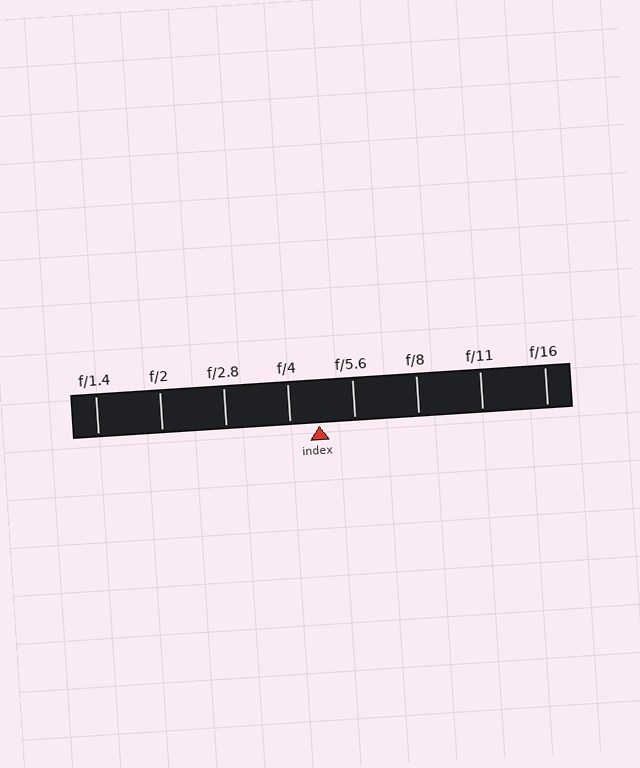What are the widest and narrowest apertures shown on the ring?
The widest aperture shown is f/1.4 and the narrowest is f/16.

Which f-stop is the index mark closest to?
The index mark is closest to f/4.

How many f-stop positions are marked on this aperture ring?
There are 8 f-stop positions marked.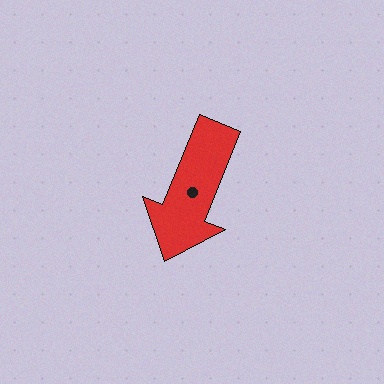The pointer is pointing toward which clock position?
Roughly 7 o'clock.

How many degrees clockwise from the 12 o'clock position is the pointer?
Approximately 202 degrees.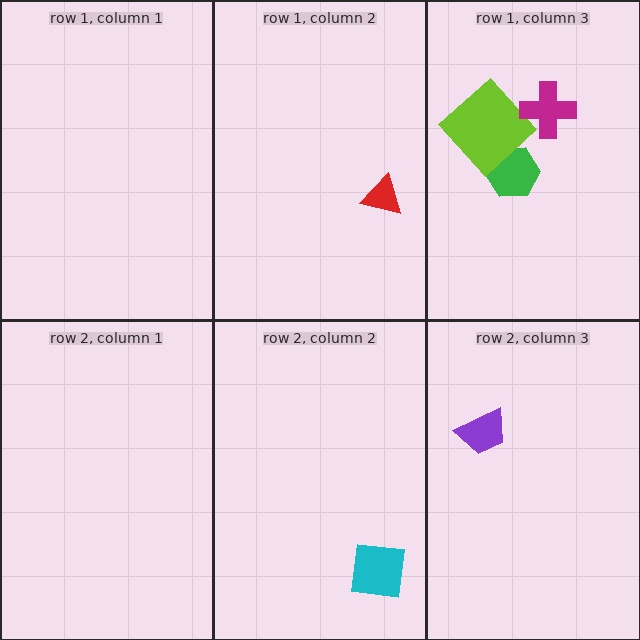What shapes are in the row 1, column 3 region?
The green hexagon, the lime diamond, the magenta cross.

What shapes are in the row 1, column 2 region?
The red triangle.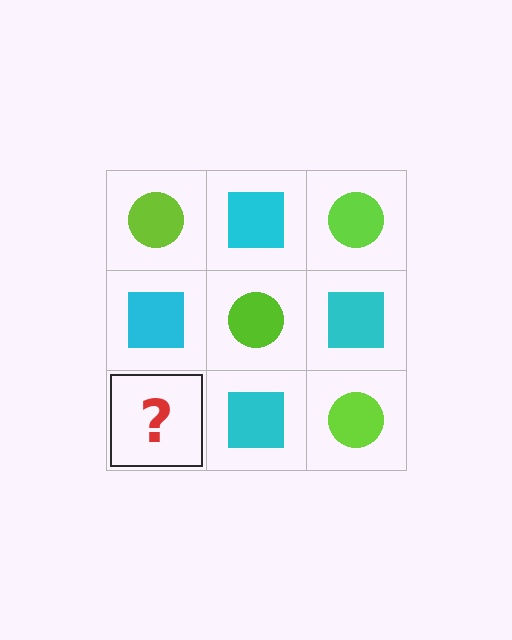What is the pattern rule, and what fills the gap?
The rule is that it alternates lime circle and cyan square in a checkerboard pattern. The gap should be filled with a lime circle.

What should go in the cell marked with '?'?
The missing cell should contain a lime circle.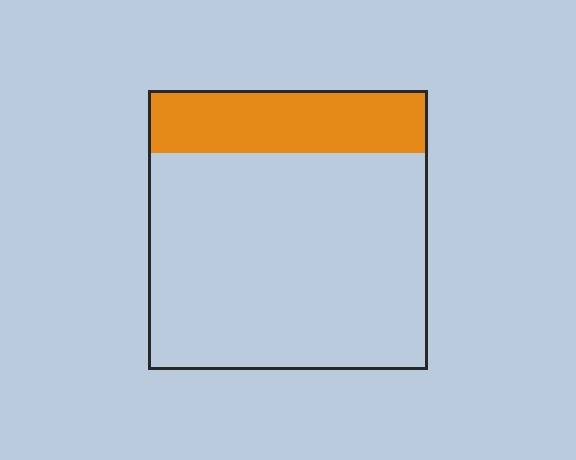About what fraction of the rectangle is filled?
About one fifth (1/5).